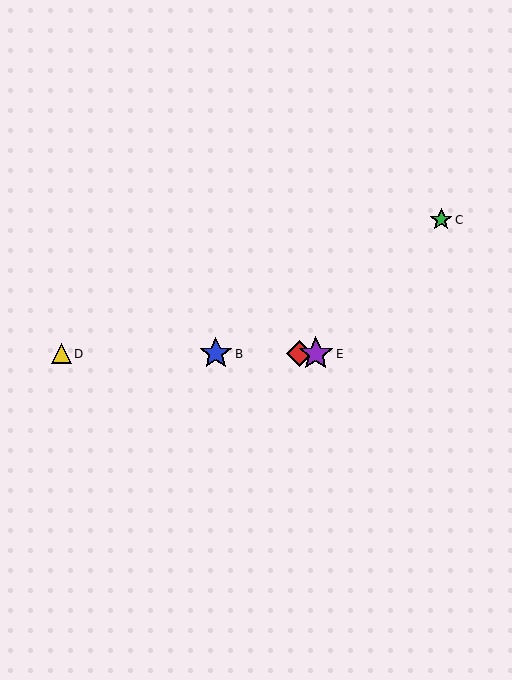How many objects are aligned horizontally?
4 objects (A, B, D, E) are aligned horizontally.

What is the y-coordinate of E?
Object E is at y≈354.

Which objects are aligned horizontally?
Objects A, B, D, E are aligned horizontally.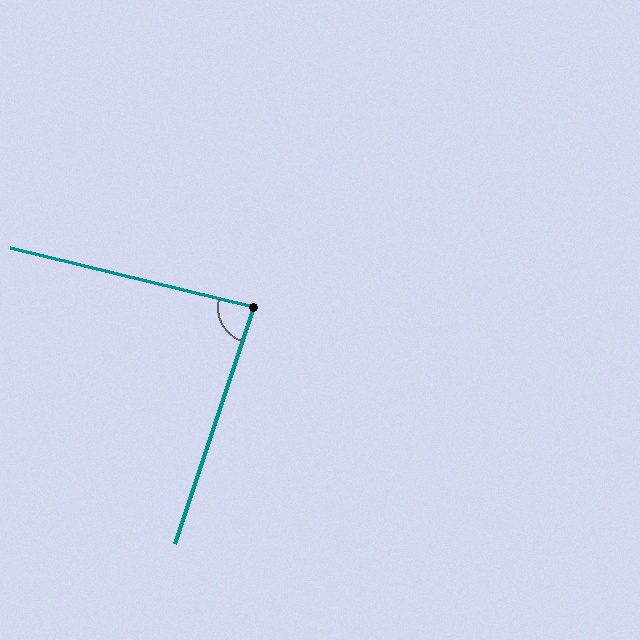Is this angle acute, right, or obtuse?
It is approximately a right angle.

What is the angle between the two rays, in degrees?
Approximately 85 degrees.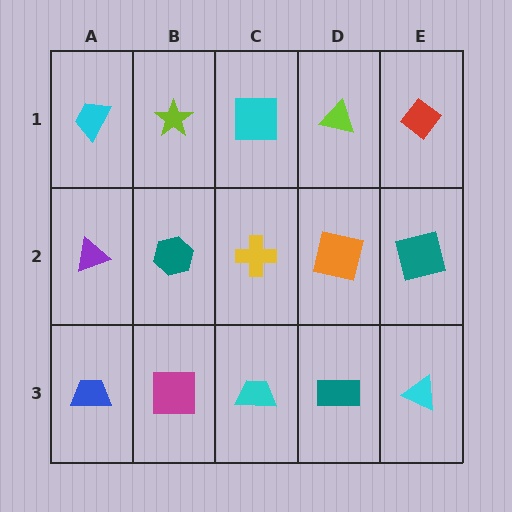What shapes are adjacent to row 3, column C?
A yellow cross (row 2, column C), a magenta square (row 3, column B), a teal rectangle (row 3, column D).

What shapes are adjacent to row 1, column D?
An orange square (row 2, column D), a cyan square (row 1, column C), a red diamond (row 1, column E).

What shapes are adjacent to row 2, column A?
A cyan trapezoid (row 1, column A), a blue trapezoid (row 3, column A), a teal hexagon (row 2, column B).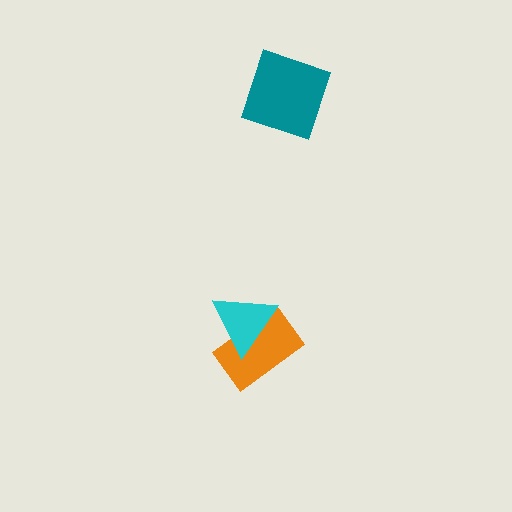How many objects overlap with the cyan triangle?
1 object overlaps with the cyan triangle.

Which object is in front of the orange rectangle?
The cyan triangle is in front of the orange rectangle.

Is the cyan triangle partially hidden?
No, no other shape covers it.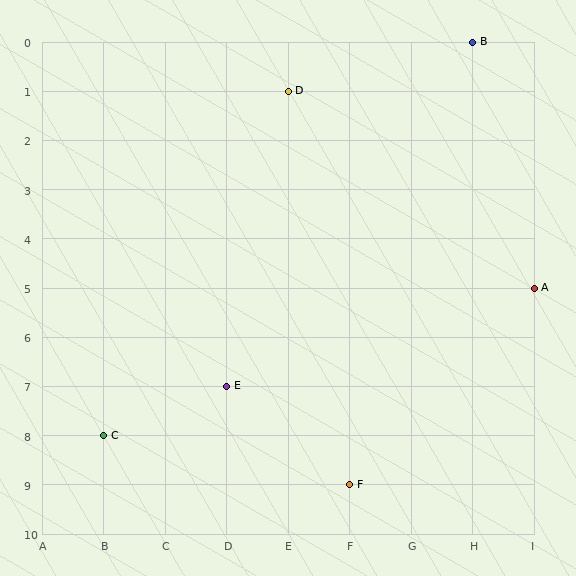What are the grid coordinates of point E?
Point E is at grid coordinates (D, 7).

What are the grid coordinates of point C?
Point C is at grid coordinates (B, 8).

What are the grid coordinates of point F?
Point F is at grid coordinates (F, 9).